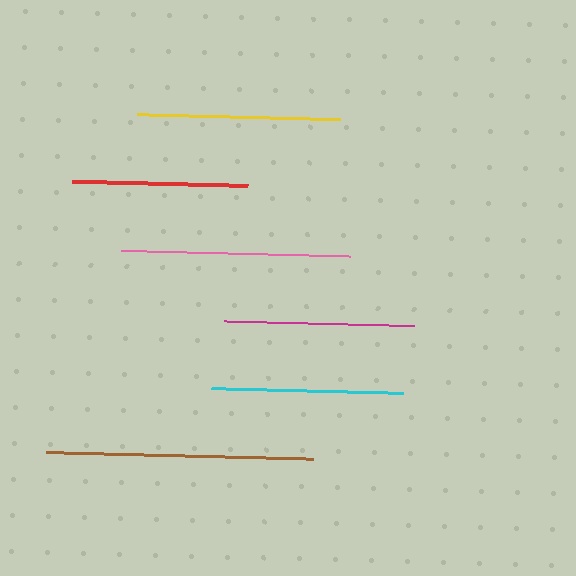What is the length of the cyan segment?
The cyan segment is approximately 193 pixels long.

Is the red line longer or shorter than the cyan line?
The cyan line is longer than the red line.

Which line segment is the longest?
The brown line is the longest at approximately 267 pixels.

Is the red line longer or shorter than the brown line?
The brown line is longer than the red line.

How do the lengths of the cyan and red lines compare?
The cyan and red lines are approximately the same length.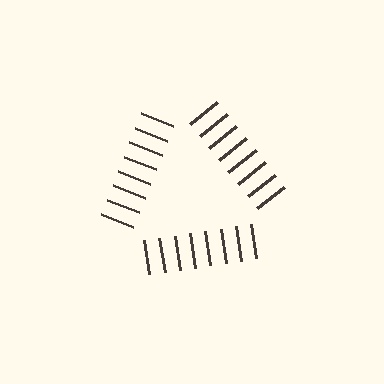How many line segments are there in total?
24 — 8 along each of the 3 edges.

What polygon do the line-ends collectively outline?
An illusory triangle — the line segments terminate on its edges but no continuous stroke is drawn.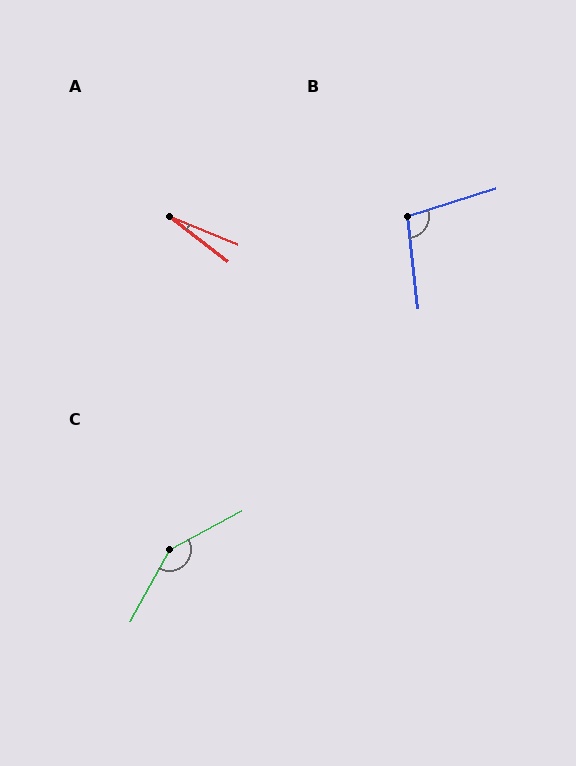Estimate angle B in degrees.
Approximately 101 degrees.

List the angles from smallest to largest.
A (16°), B (101°), C (147°).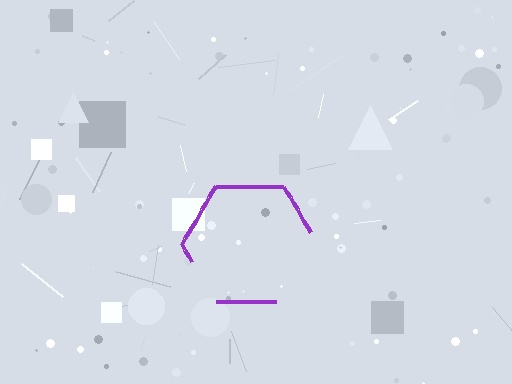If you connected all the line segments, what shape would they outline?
They would outline a hexagon.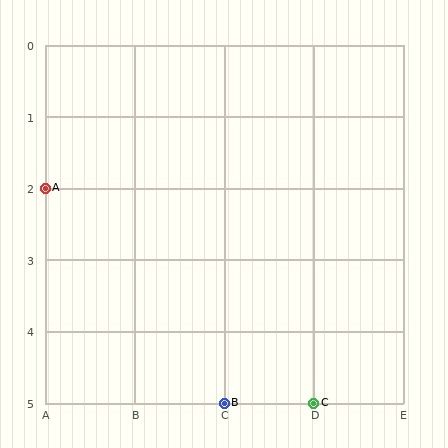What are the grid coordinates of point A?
Point A is at grid coordinates (A, 2).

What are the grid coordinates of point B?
Point B is at grid coordinates (C, 5).